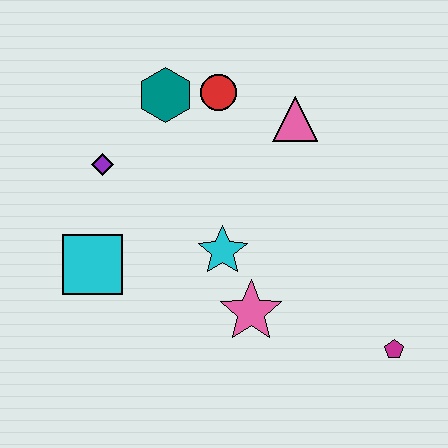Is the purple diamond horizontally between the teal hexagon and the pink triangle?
No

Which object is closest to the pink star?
The cyan star is closest to the pink star.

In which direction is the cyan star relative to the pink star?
The cyan star is above the pink star.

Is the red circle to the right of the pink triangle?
No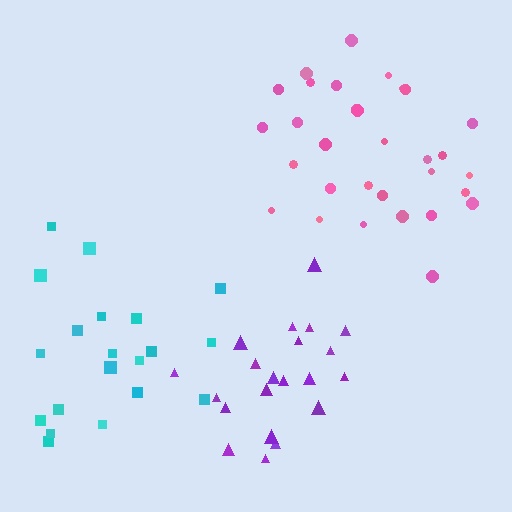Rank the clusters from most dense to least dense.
purple, pink, cyan.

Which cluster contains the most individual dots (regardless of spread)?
Pink (31).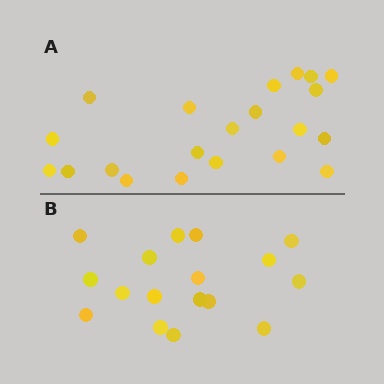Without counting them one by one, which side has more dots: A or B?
Region A (the top region) has more dots.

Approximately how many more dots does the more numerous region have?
Region A has about 4 more dots than region B.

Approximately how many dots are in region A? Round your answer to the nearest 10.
About 20 dots. (The exact count is 21, which rounds to 20.)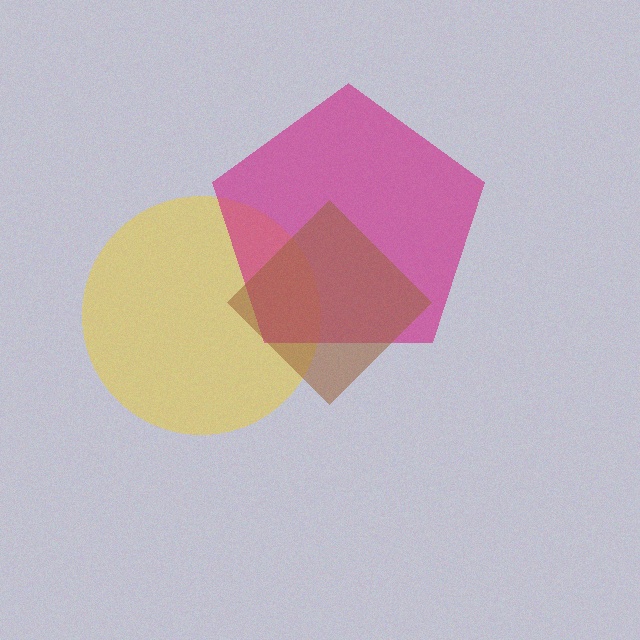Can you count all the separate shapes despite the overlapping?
Yes, there are 3 separate shapes.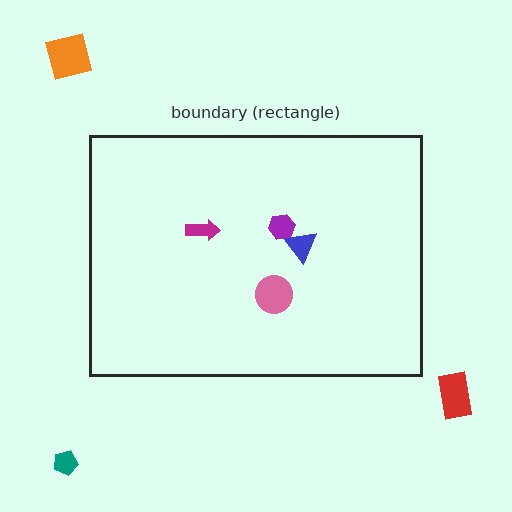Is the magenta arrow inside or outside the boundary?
Inside.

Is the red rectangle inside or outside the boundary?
Outside.